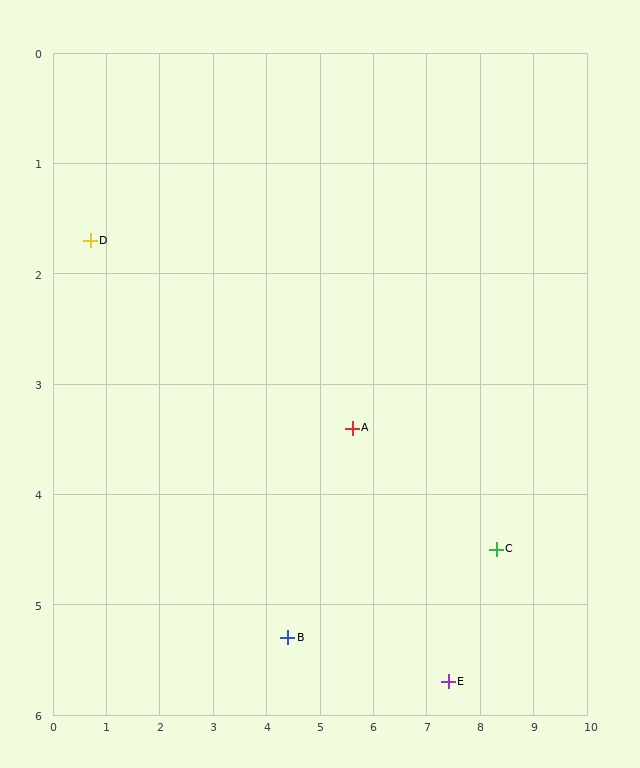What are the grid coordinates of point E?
Point E is at approximately (7.4, 5.7).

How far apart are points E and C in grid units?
Points E and C are about 1.5 grid units apart.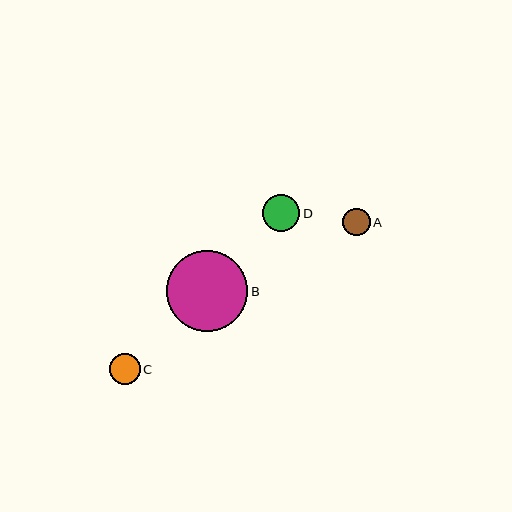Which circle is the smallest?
Circle A is the smallest with a size of approximately 28 pixels.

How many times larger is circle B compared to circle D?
Circle B is approximately 2.2 times the size of circle D.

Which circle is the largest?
Circle B is the largest with a size of approximately 81 pixels.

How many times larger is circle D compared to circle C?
Circle D is approximately 1.2 times the size of circle C.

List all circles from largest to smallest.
From largest to smallest: B, D, C, A.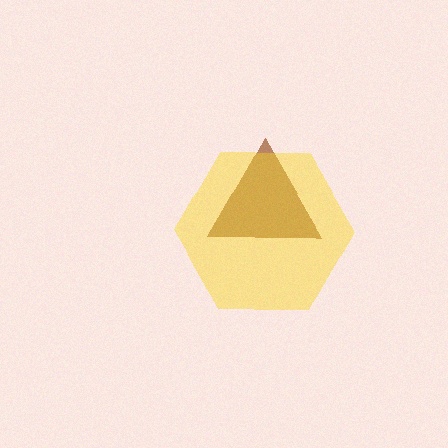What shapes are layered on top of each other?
The layered shapes are: a brown triangle, a yellow hexagon.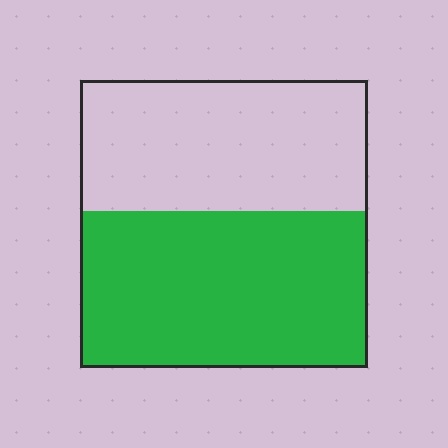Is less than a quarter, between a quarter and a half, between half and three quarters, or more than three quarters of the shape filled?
Between half and three quarters.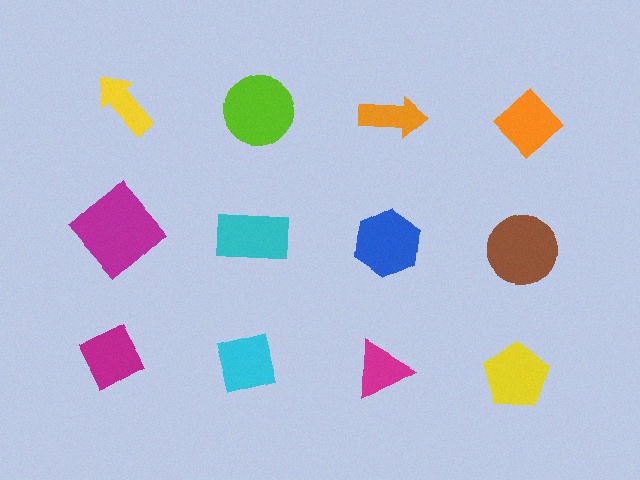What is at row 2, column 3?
A blue hexagon.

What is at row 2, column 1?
A magenta diamond.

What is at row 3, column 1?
A magenta diamond.